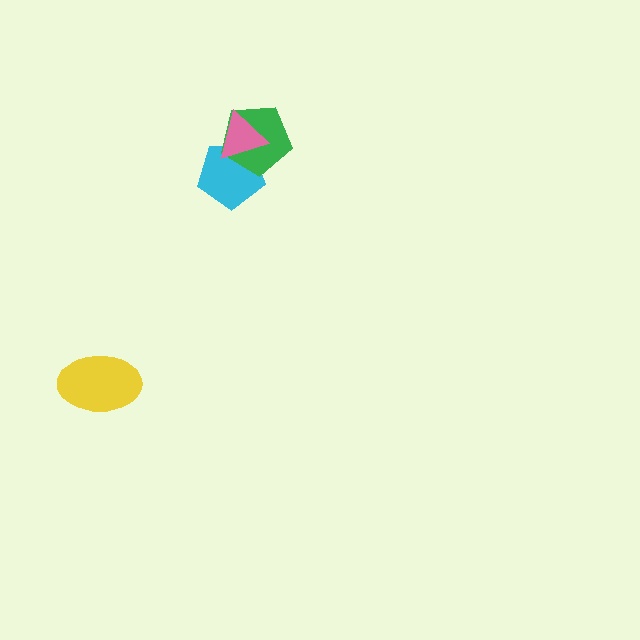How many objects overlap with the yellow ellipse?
0 objects overlap with the yellow ellipse.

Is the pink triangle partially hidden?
No, no other shape covers it.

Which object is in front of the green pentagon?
The pink triangle is in front of the green pentagon.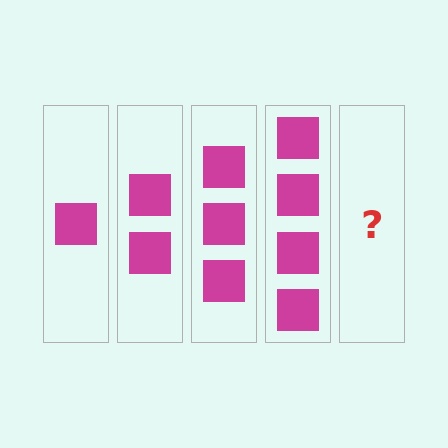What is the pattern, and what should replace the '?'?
The pattern is that each step adds one more square. The '?' should be 5 squares.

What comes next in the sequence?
The next element should be 5 squares.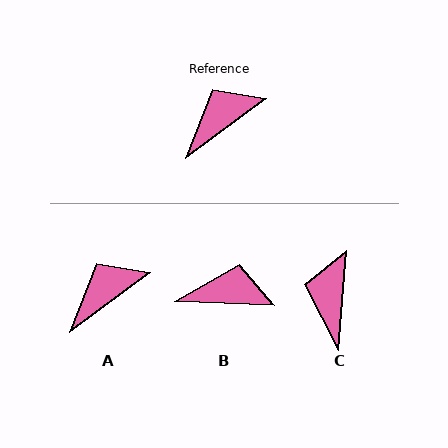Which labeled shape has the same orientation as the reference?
A.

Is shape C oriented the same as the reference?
No, it is off by about 49 degrees.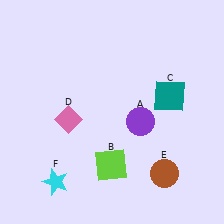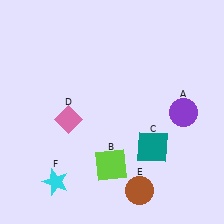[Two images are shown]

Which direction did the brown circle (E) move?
The brown circle (E) moved left.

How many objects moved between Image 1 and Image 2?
3 objects moved between the two images.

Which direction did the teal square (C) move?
The teal square (C) moved down.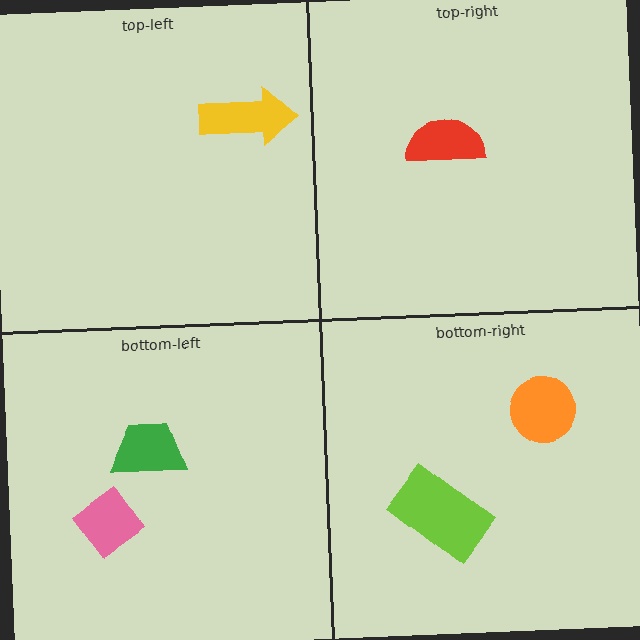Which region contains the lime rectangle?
The bottom-right region.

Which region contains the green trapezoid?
The bottom-left region.